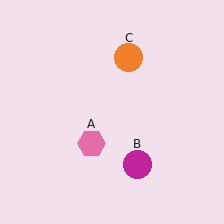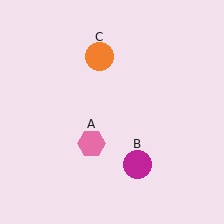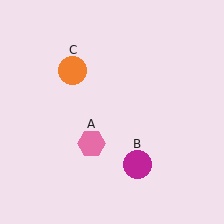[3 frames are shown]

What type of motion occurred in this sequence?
The orange circle (object C) rotated counterclockwise around the center of the scene.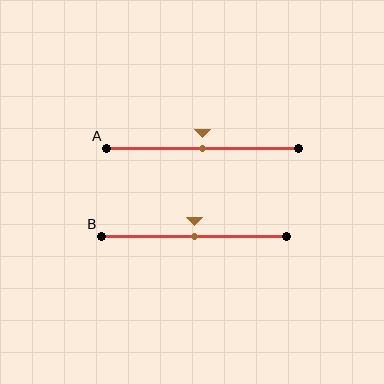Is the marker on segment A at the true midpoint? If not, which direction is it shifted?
Yes, the marker on segment A is at the true midpoint.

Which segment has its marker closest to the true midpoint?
Segment A has its marker closest to the true midpoint.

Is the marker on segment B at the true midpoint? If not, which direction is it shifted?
Yes, the marker on segment B is at the true midpoint.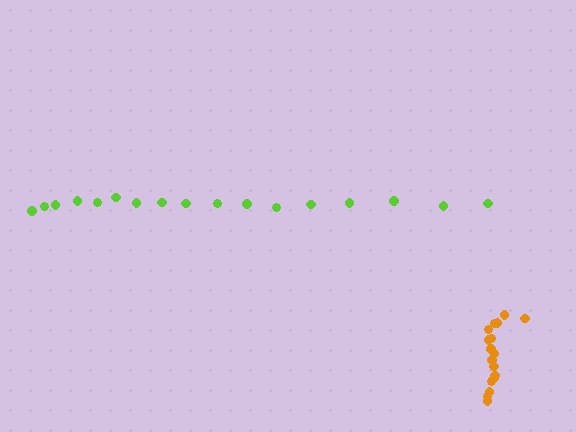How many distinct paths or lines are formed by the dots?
There are 2 distinct paths.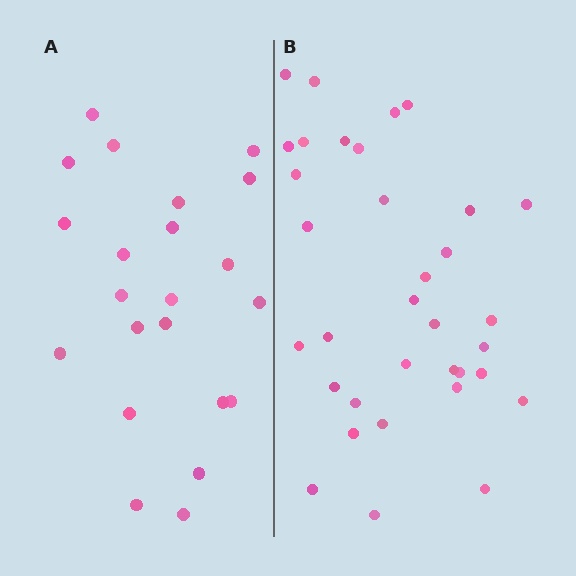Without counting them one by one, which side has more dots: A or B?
Region B (the right region) has more dots.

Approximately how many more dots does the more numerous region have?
Region B has roughly 12 or so more dots than region A.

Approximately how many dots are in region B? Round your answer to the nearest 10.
About 30 dots. (The exact count is 34, which rounds to 30.)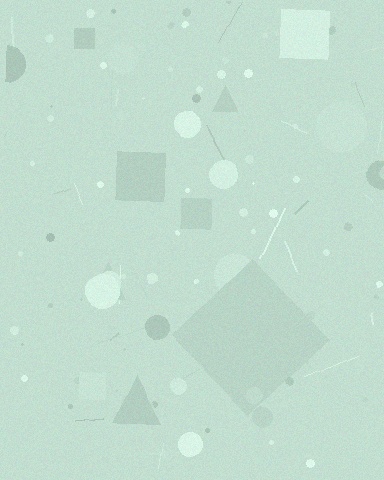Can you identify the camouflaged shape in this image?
The camouflaged shape is a diamond.